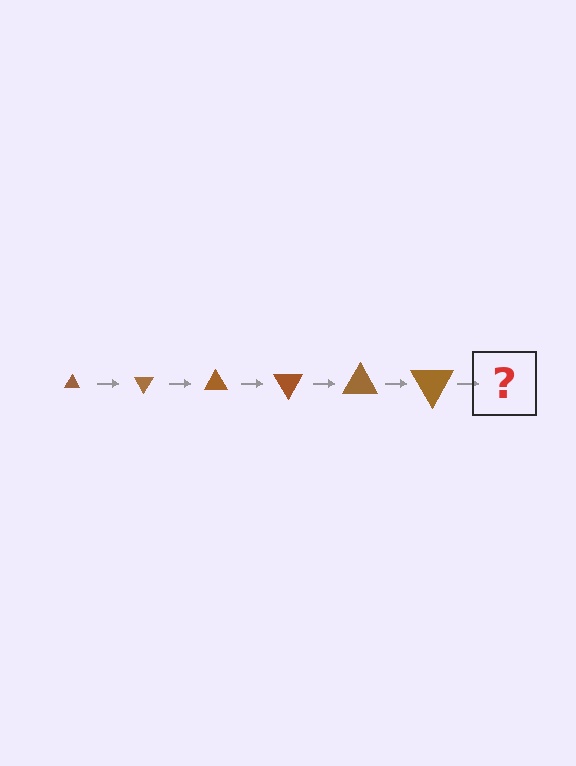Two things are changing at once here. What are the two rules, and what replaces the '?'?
The two rules are that the triangle grows larger each step and it rotates 60 degrees each step. The '?' should be a triangle, larger than the previous one and rotated 360 degrees from the start.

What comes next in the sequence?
The next element should be a triangle, larger than the previous one and rotated 360 degrees from the start.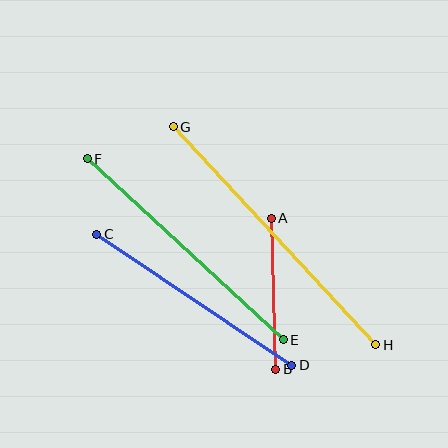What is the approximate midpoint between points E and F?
The midpoint is at approximately (185, 249) pixels.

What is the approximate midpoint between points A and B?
The midpoint is at approximately (273, 294) pixels.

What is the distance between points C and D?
The distance is approximately 235 pixels.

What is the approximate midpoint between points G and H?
The midpoint is at approximately (274, 236) pixels.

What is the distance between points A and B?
The distance is approximately 151 pixels.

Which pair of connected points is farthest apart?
Points G and H are farthest apart.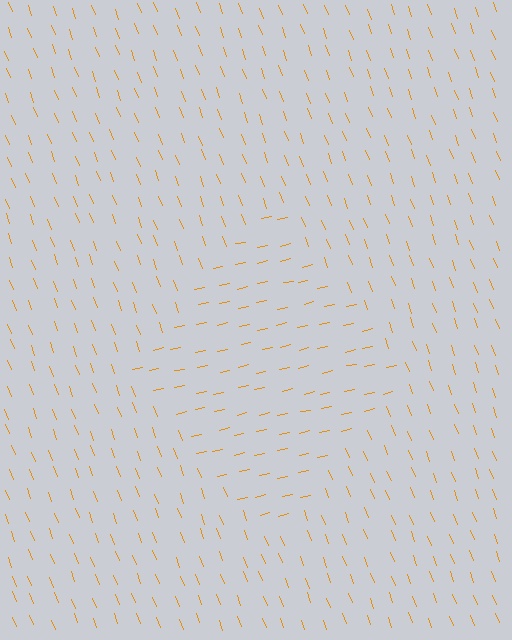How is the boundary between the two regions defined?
The boundary is defined purely by a change in line orientation (approximately 82 degrees difference). All lines are the same color and thickness.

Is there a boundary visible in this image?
Yes, there is a texture boundary formed by a change in line orientation.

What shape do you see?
I see a diamond.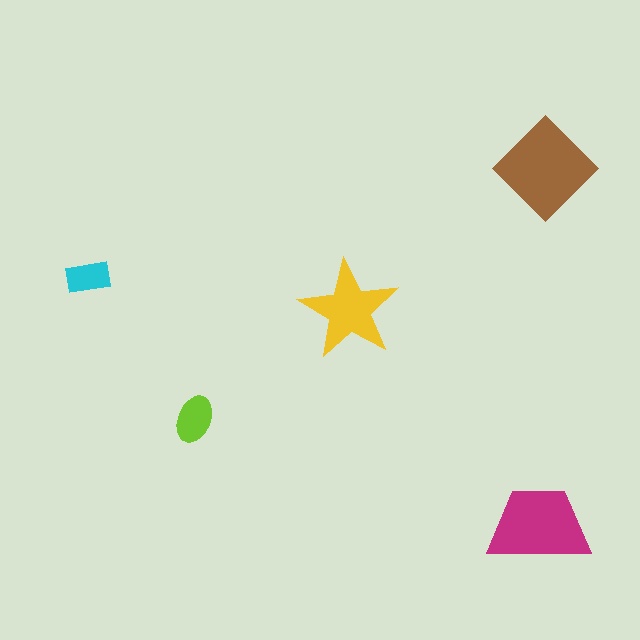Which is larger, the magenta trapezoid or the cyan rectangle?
The magenta trapezoid.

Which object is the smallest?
The cyan rectangle.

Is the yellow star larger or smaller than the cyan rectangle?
Larger.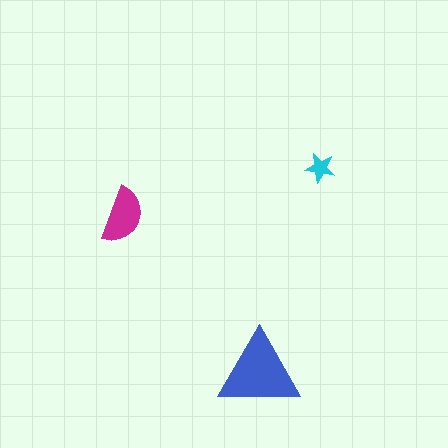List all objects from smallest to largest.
The cyan star, the magenta semicircle, the blue triangle.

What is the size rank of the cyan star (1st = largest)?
3rd.